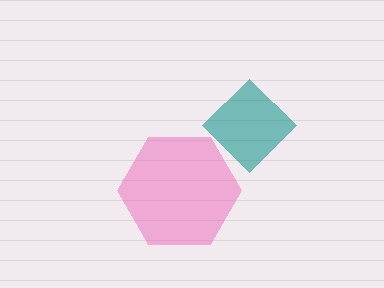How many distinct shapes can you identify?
There are 2 distinct shapes: a pink hexagon, a teal diamond.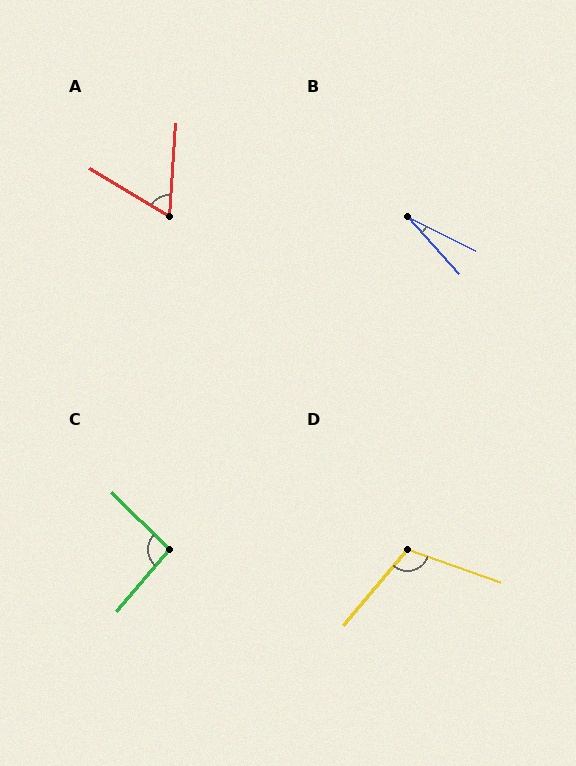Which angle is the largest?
D, at approximately 110 degrees.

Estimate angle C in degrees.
Approximately 94 degrees.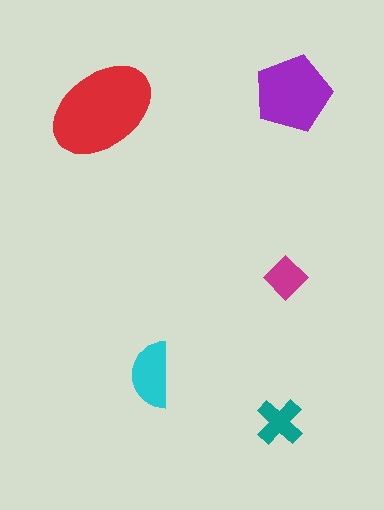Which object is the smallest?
The magenta diamond.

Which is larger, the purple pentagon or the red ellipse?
The red ellipse.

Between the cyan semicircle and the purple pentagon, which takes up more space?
The purple pentagon.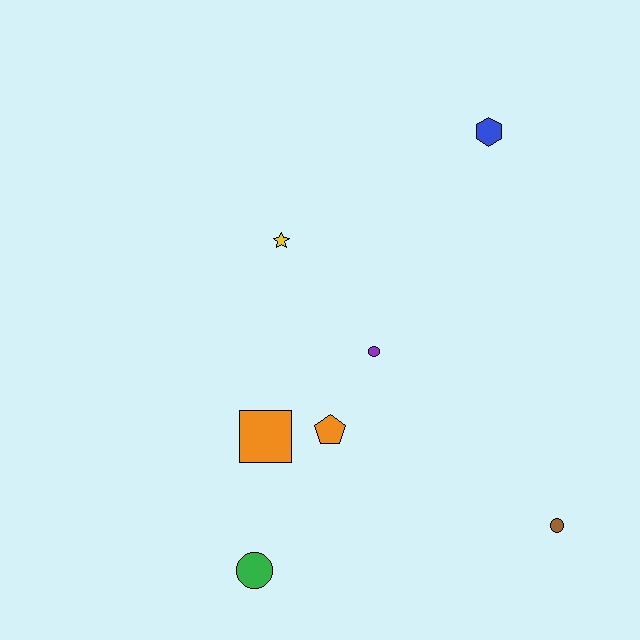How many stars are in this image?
There is 1 star.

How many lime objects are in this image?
There are no lime objects.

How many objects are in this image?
There are 7 objects.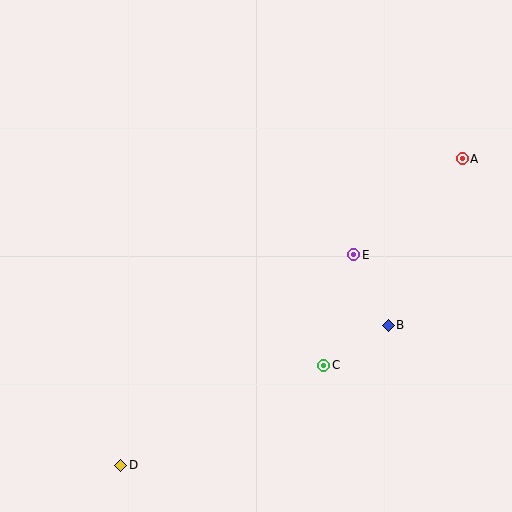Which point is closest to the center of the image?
Point E at (354, 255) is closest to the center.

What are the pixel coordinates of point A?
Point A is at (462, 159).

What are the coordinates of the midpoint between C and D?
The midpoint between C and D is at (222, 415).